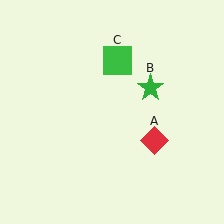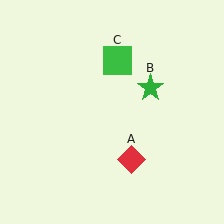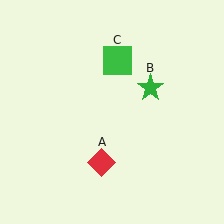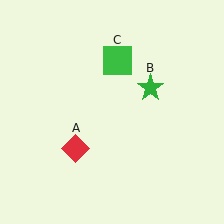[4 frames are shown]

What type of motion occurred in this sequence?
The red diamond (object A) rotated clockwise around the center of the scene.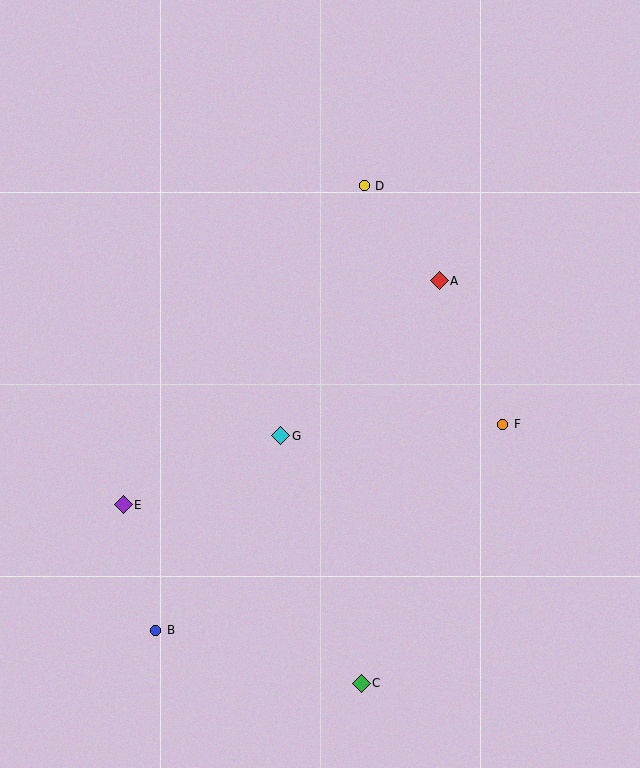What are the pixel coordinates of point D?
Point D is at (364, 186).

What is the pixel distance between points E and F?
The distance between E and F is 388 pixels.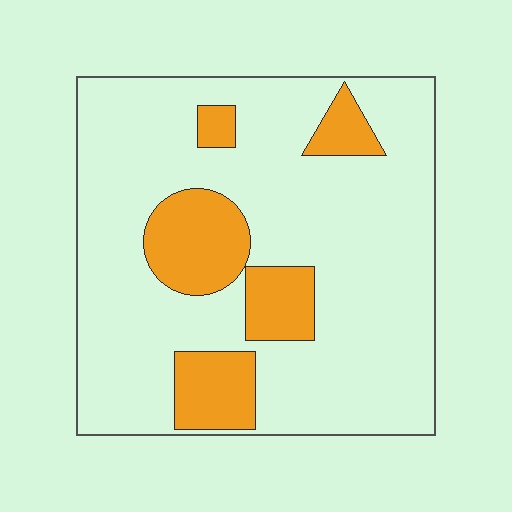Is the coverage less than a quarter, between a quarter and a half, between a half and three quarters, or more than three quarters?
Less than a quarter.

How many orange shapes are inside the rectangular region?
5.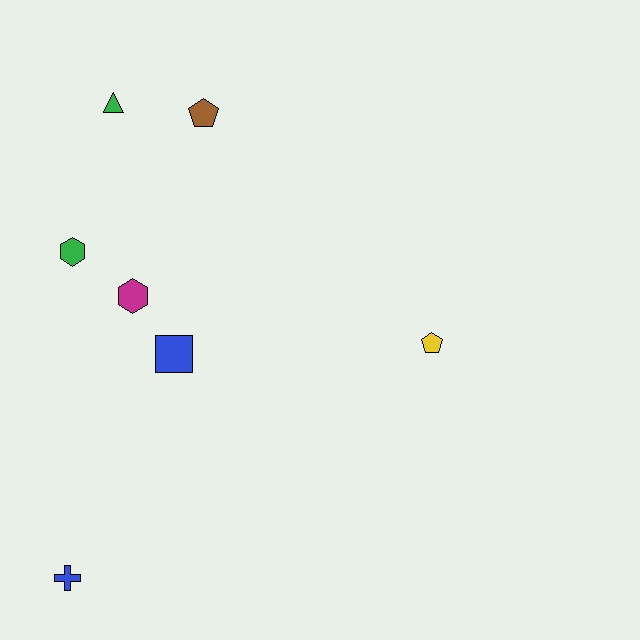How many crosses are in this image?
There is 1 cross.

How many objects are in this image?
There are 7 objects.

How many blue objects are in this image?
There are 2 blue objects.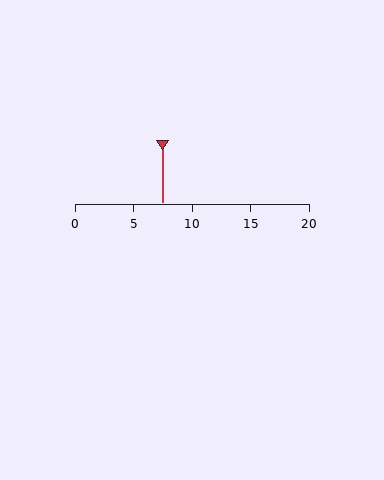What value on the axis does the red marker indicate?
The marker indicates approximately 7.5.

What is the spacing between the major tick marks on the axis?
The major ticks are spaced 5 apart.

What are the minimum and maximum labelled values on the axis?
The axis runs from 0 to 20.